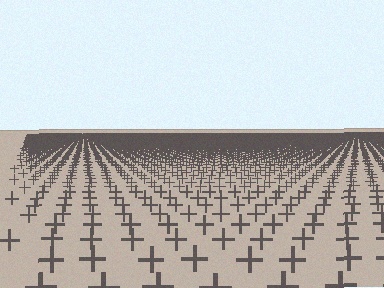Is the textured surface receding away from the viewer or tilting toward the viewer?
The surface is receding away from the viewer. Texture elements get smaller and denser toward the top.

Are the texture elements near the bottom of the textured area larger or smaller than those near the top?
Larger. Near the bottom, elements are closer to the viewer and appear at a bigger on-screen size.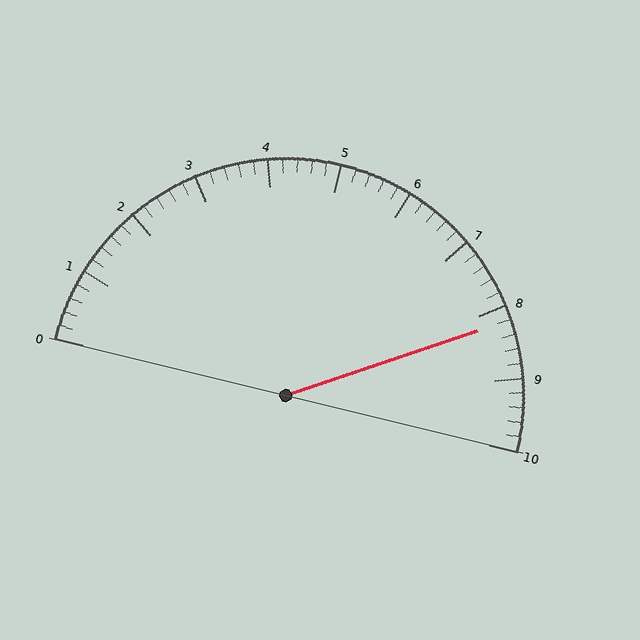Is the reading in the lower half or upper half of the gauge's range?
The reading is in the upper half of the range (0 to 10).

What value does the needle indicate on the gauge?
The needle indicates approximately 8.2.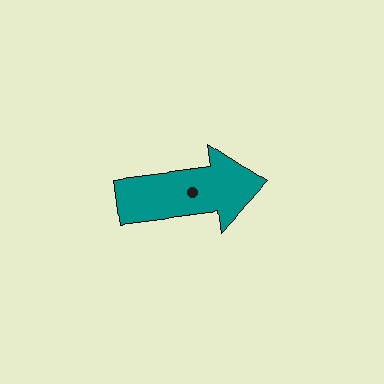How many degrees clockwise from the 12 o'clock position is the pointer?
Approximately 83 degrees.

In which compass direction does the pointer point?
East.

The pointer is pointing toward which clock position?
Roughly 3 o'clock.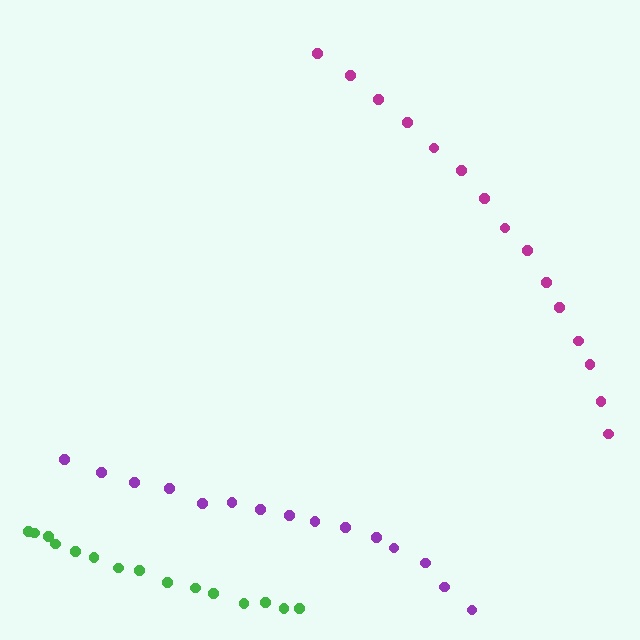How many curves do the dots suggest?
There are 3 distinct paths.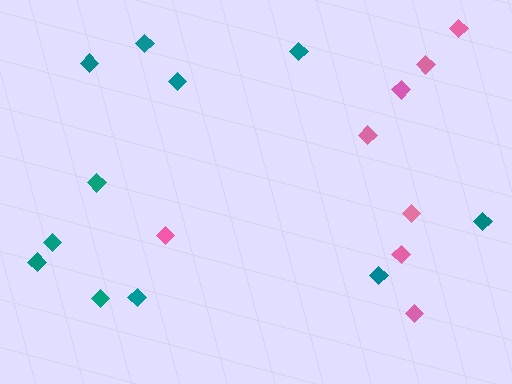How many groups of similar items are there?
There are 2 groups: one group of teal diamonds (11) and one group of pink diamonds (8).